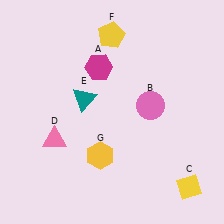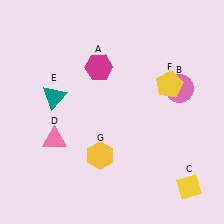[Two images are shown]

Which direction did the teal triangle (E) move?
The teal triangle (E) moved left.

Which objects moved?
The objects that moved are: the pink circle (B), the teal triangle (E), the yellow pentagon (F).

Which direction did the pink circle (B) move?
The pink circle (B) moved right.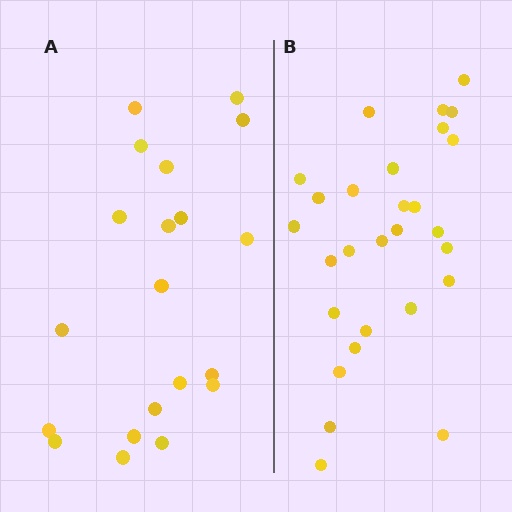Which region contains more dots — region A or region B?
Region B (the right region) has more dots.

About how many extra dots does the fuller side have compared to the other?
Region B has roughly 8 or so more dots than region A.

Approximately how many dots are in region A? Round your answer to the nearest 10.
About 20 dots.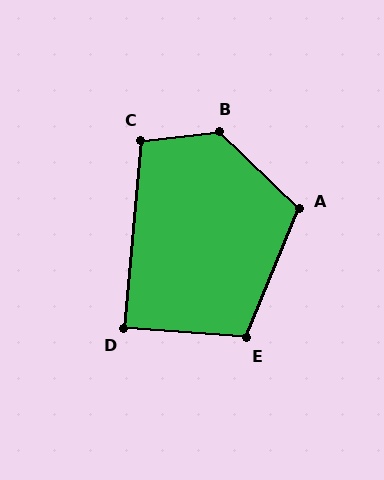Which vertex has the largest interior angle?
B, at approximately 130 degrees.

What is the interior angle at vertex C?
Approximately 102 degrees (obtuse).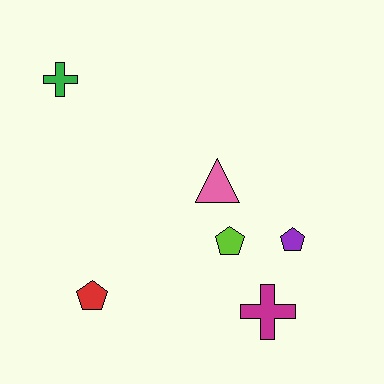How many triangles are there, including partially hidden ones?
There is 1 triangle.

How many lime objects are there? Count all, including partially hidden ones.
There is 1 lime object.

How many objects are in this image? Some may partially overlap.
There are 6 objects.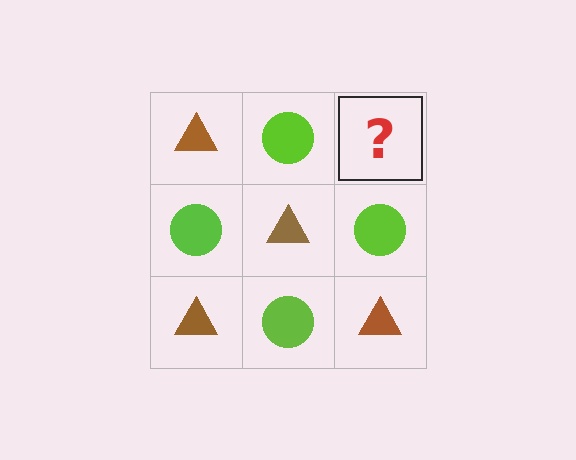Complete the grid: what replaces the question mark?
The question mark should be replaced with a brown triangle.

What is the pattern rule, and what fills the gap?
The rule is that it alternates brown triangle and lime circle in a checkerboard pattern. The gap should be filled with a brown triangle.